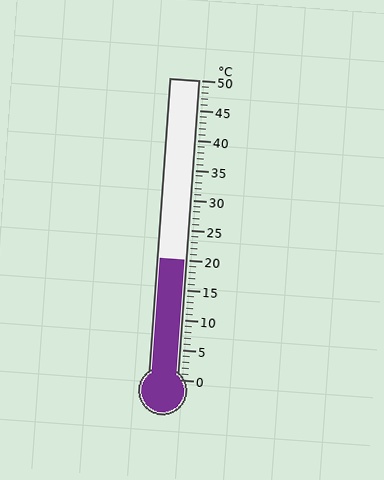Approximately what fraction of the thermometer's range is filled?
The thermometer is filled to approximately 40% of its range.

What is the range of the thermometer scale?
The thermometer scale ranges from 0°C to 50°C.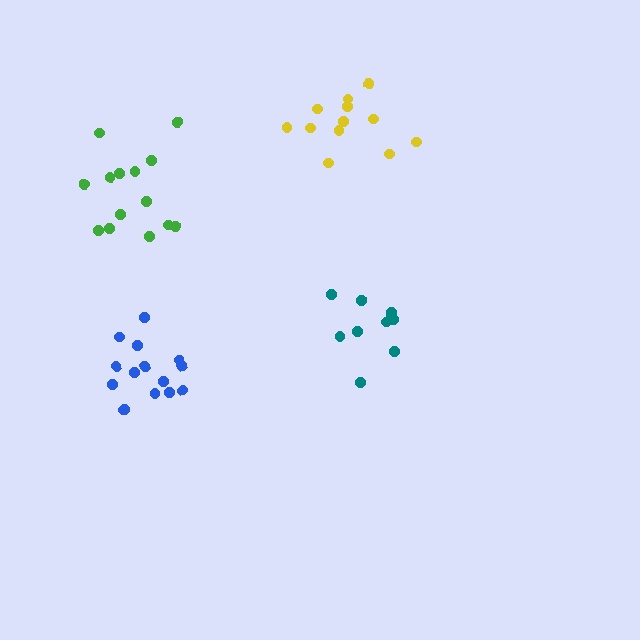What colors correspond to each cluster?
The clusters are colored: teal, blue, yellow, green.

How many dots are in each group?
Group 1: 10 dots, Group 2: 15 dots, Group 3: 12 dots, Group 4: 14 dots (51 total).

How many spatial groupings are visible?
There are 4 spatial groupings.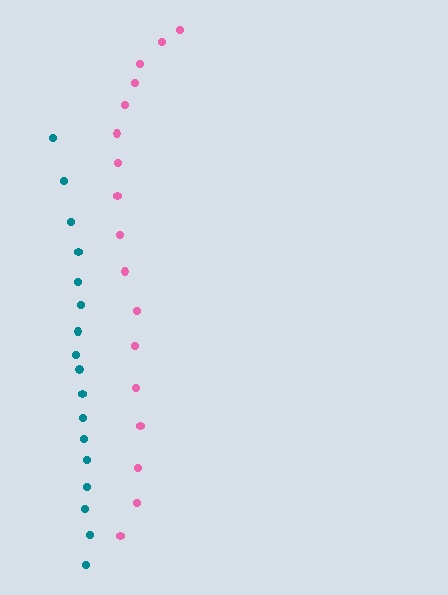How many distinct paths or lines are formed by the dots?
There are 2 distinct paths.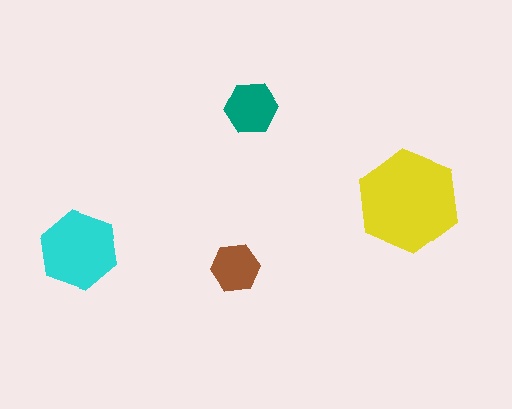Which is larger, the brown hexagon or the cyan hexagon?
The cyan one.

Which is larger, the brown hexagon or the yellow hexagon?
The yellow one.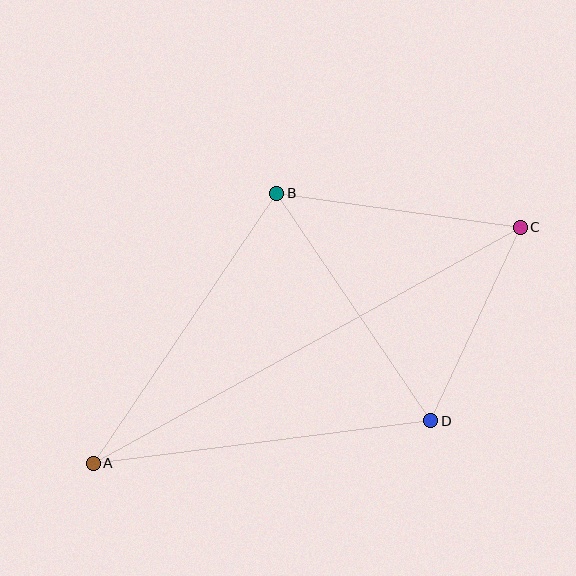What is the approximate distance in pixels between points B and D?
The distance between B and D is approximately 275 pixels.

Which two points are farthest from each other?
Points A and C are farthest from each other.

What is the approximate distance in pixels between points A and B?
The distance between A and B is approximately 326 pixels.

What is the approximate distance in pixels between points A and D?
The distance between A and D is approximately 340 pixels.